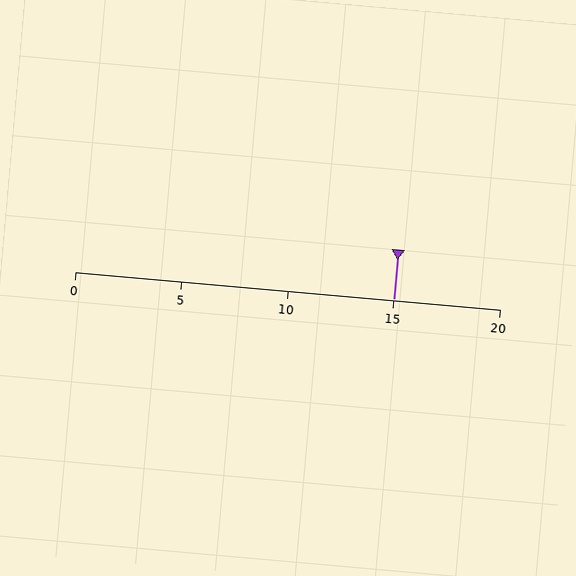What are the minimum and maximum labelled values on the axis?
The axis runs from 0 to 20.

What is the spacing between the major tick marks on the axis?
The major ticks are spaced 5 apart.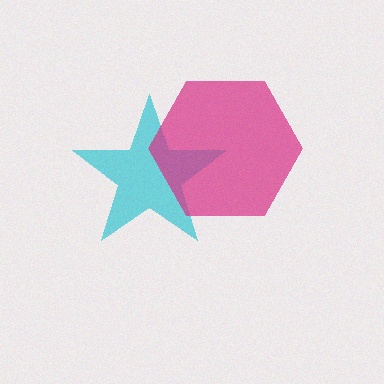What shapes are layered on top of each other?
The layered shapes are: a cyan star, a magenta hexagon.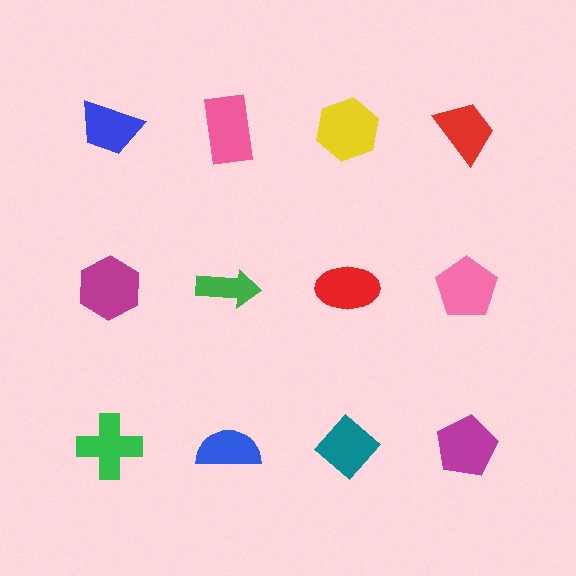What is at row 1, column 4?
A red trapezoid.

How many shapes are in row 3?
4 shapes.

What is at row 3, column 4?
A magenta pentagon.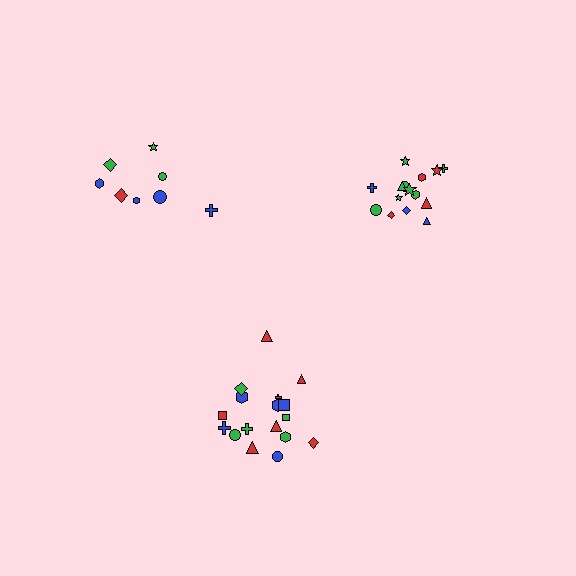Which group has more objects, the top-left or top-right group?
The top-right group.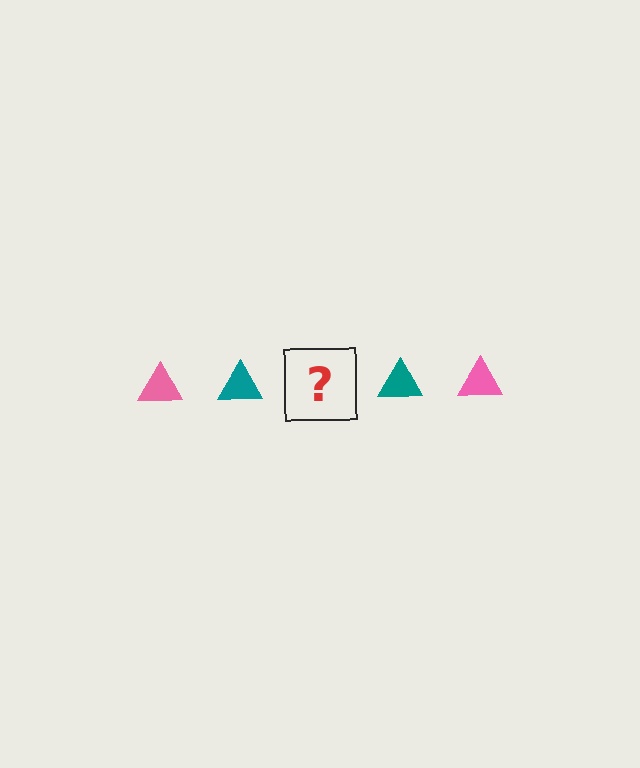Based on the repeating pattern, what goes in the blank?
The blank should be a pink triangle.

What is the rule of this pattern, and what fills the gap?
The rule is that the pattern cycles through pink, teal triangles. The gap should be filled with a pink triangle.